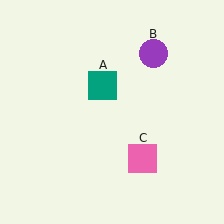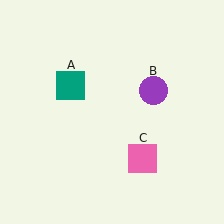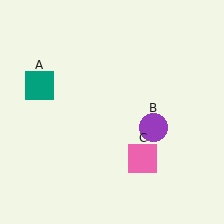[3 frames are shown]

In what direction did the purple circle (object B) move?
The purple circle (object B) moved down.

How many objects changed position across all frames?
2 objects changed position: teal square (object A), purple circle (object B).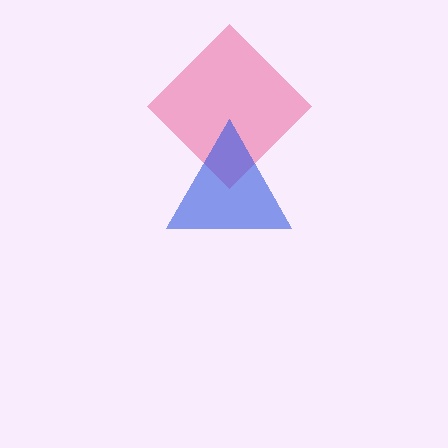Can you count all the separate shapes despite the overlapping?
Yes, there are 2 separate shapes.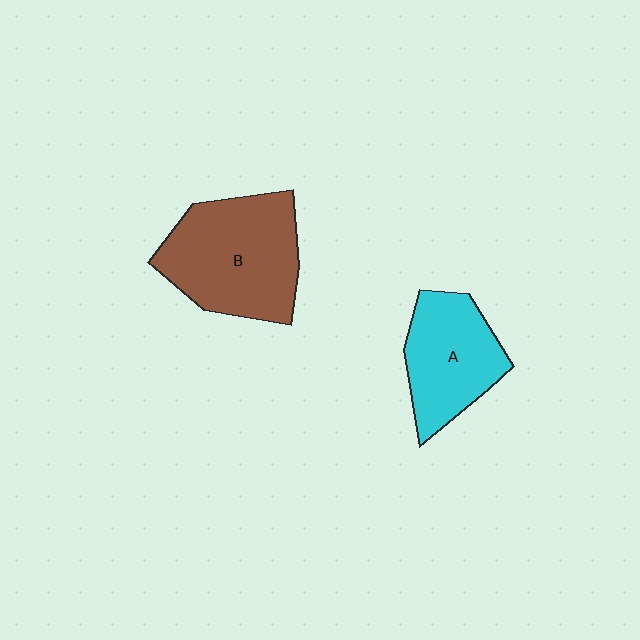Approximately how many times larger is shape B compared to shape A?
Approximately 1.4 times.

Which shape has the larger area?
Shape B (brown).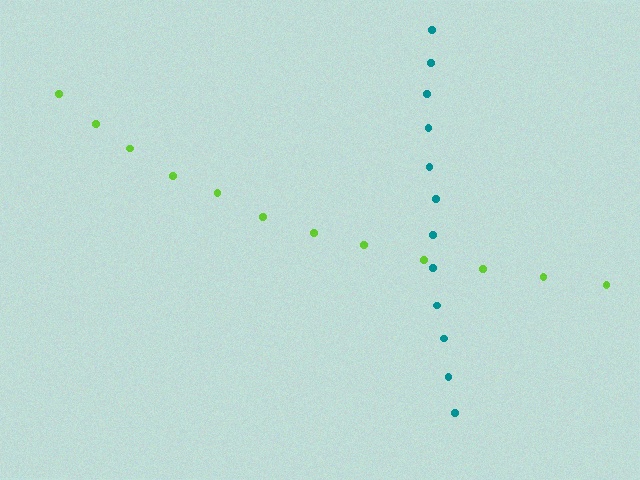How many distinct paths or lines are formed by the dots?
There are 2 distinct paths.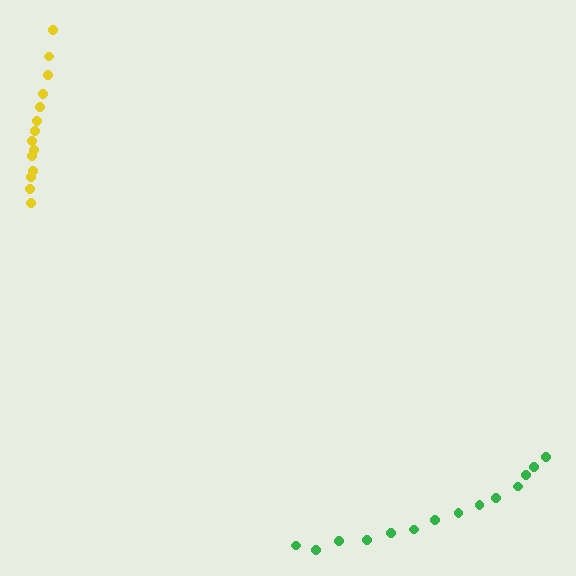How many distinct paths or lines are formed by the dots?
There are 2 distinct paths.